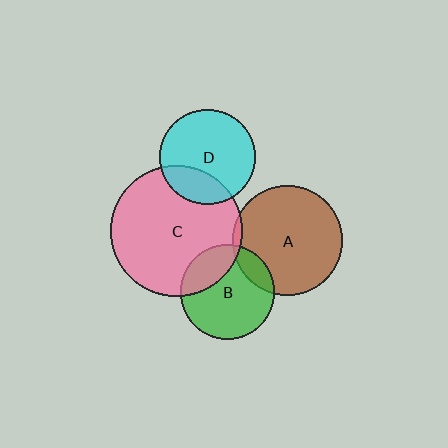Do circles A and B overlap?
Yes.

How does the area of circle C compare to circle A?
Approximately 1.4 times.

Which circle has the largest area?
Circle C (pink).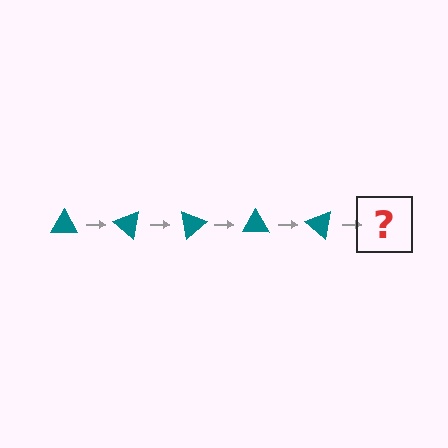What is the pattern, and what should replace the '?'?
The pattern is that the triangle rotates 40 degrees each step. The '?' should be a teal triangle rotated 200 degrees.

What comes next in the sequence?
The next element should be a teal triangle rotated 200 degrees.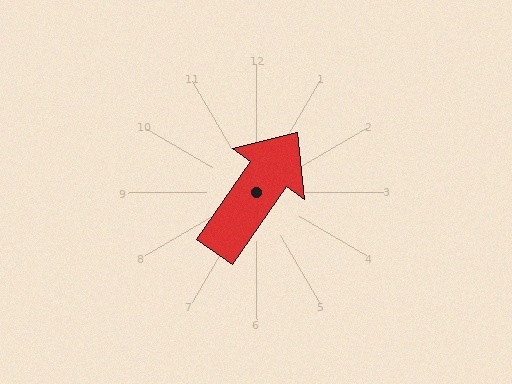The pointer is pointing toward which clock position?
Roughly 1 o'clock.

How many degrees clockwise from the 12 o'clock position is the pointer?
Approximately 35 degrees.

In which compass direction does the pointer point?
Northeast.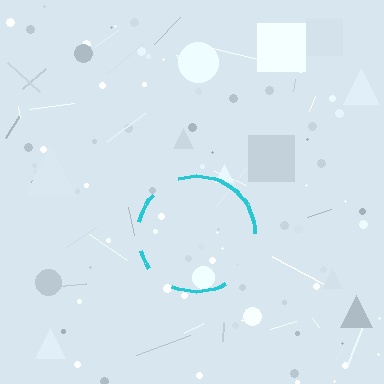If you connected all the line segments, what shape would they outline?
They would outline a circle.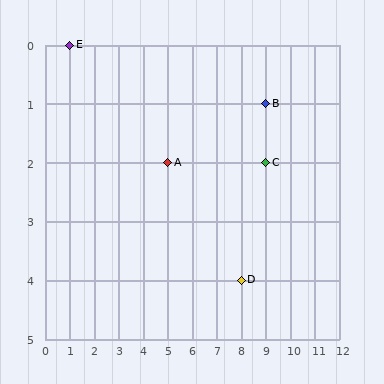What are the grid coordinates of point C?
Point C is at grid coordinates (9, 2).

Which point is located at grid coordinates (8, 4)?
Point D is at (8, 4).